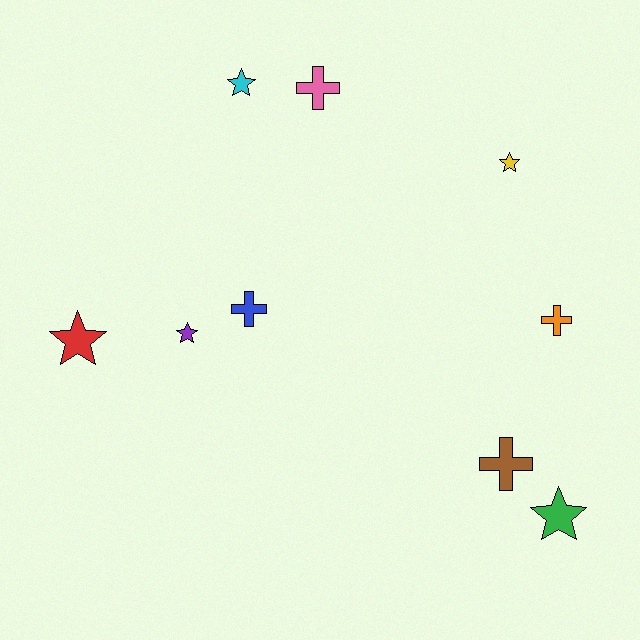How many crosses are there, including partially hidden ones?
There are 4 crosses.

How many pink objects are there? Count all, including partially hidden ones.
There is 1 pink object.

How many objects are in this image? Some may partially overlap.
There are 9 objects.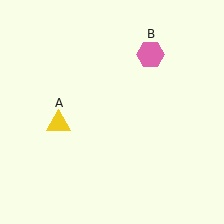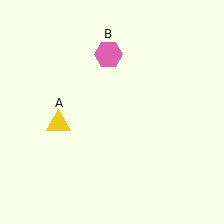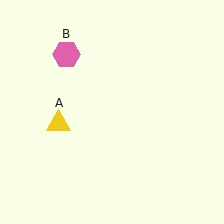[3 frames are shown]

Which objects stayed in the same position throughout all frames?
Yellow triangle (object A) remained stationary.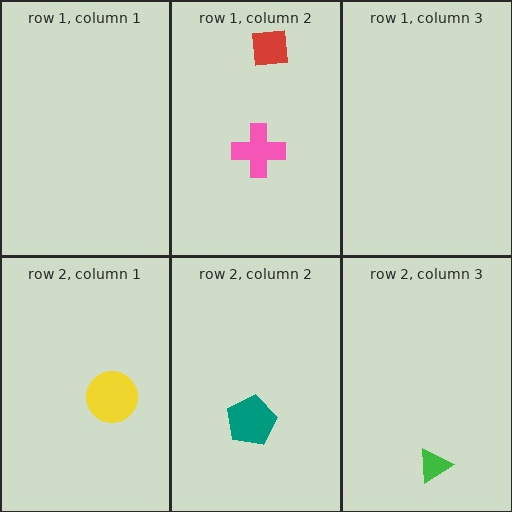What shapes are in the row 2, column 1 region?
The yellow circle.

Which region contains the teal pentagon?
The row 2, column 2 region.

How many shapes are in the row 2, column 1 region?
1.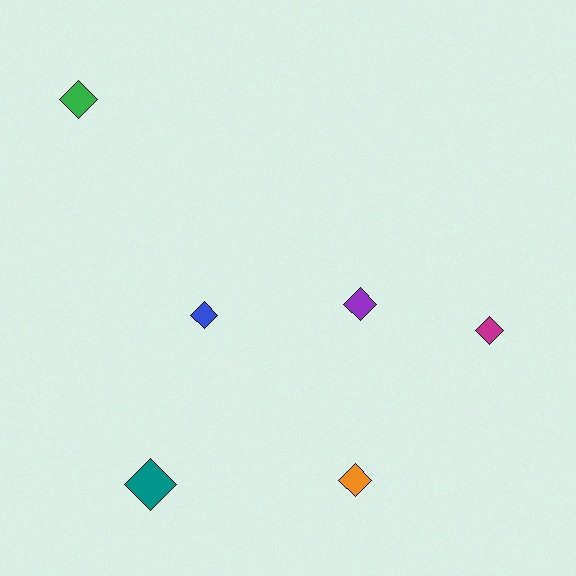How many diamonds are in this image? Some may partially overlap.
There are 6 diamonds.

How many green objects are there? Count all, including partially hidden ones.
There is 1 green object.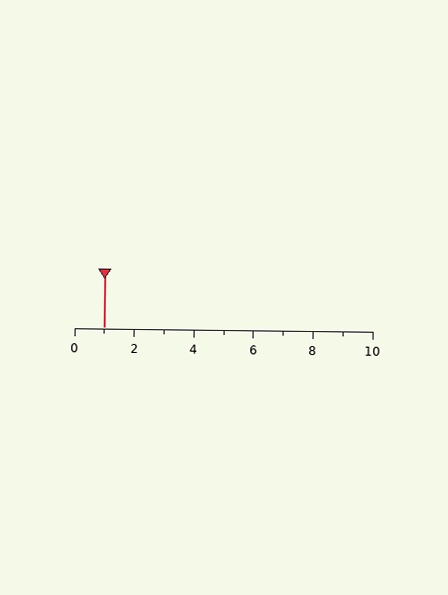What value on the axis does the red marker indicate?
The marker indicates approximately 1.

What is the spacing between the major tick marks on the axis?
The major ticks are spaced 2 apart.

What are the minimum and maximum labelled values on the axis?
The axis runs from 0 to 10.